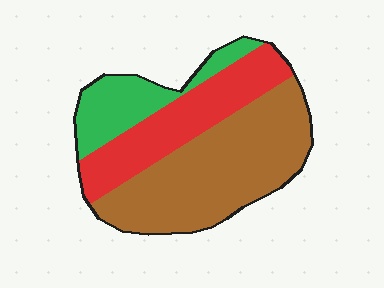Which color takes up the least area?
Green, at roughly 20%.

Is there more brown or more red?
Brown.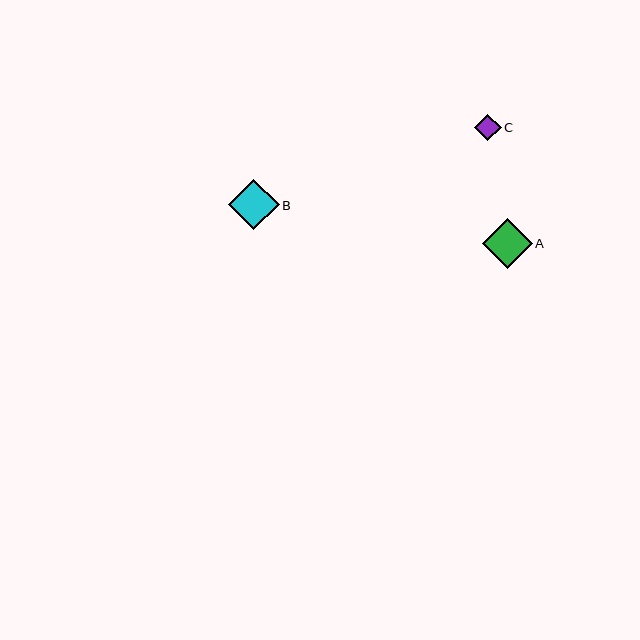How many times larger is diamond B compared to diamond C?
Diamond B is approximately 1.9 times the size of diamond C.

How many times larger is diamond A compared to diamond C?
Diamond A is approximately 1.9 times the size of diamond C.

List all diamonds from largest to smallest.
From largest to smallest: B, A, C.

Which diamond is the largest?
Diamond B is the largest with a size of approximately 50 pixels.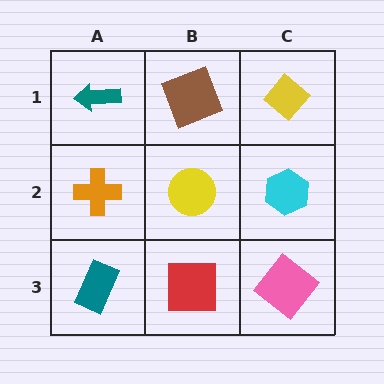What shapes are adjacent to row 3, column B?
A yellow circle (row 2, column B), a teal rectangle (row 3, column A), a pink diamond (row 3, column C).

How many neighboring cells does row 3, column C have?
2.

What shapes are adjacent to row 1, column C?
A cyan hexagon (row 2, column C), a brown square (row 1, column B).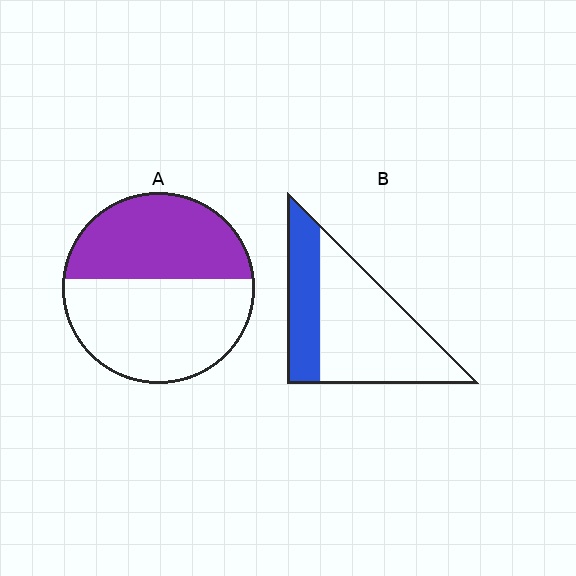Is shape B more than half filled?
No.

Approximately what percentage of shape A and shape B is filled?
A is approximately 45% and B is approximately 30%.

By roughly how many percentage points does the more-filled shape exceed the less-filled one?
By roughly 15 percentage points (A over B).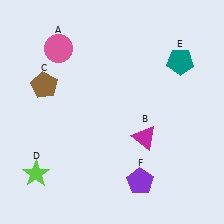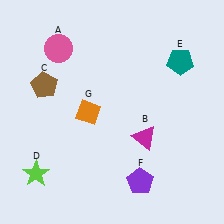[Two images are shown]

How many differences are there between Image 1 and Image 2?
There is 1 difference between the two images.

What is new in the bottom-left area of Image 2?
An orange diamond (G) was added in the bottom-left area of Image 2.